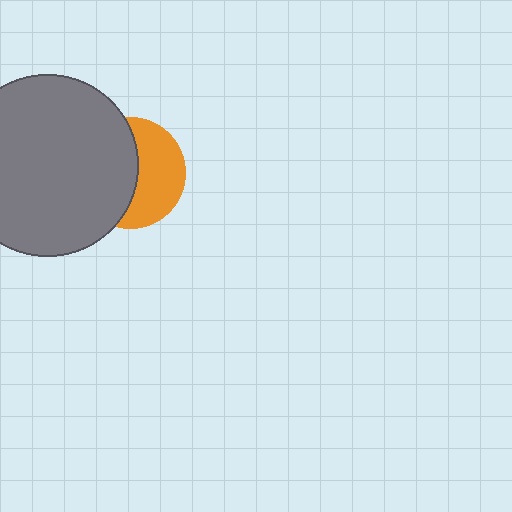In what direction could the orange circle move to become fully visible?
The orange circle could move right. That would shift it out from behind the gray circle entirely.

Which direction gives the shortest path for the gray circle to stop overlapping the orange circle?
Moving left gives the shortest separation.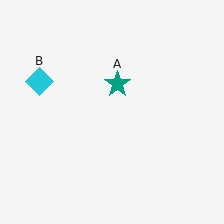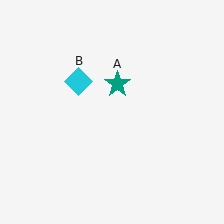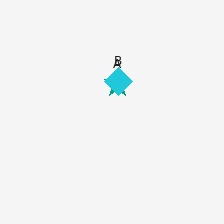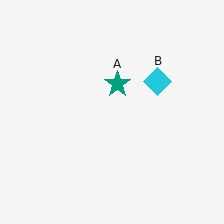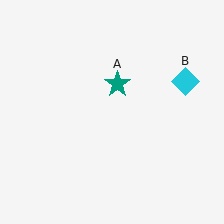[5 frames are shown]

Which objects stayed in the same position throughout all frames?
Teal star (object A) remained stationary.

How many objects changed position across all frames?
1 object changed position: cyan diamond (object B).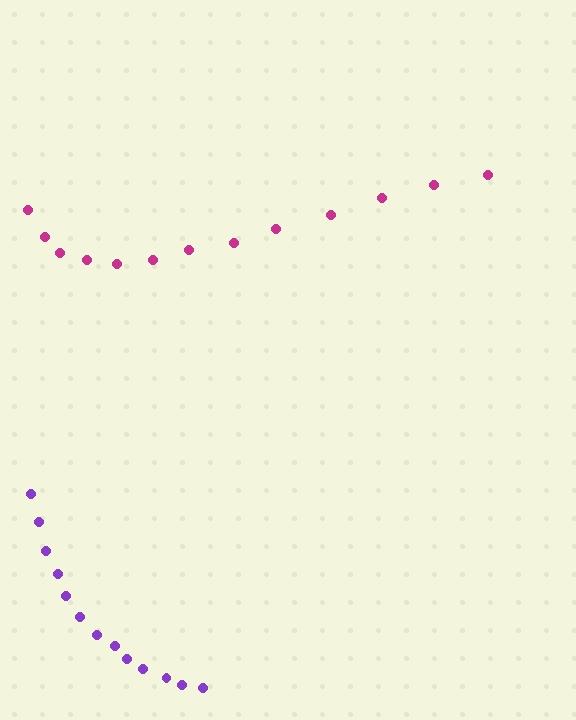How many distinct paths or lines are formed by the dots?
There are 2 distinct paths.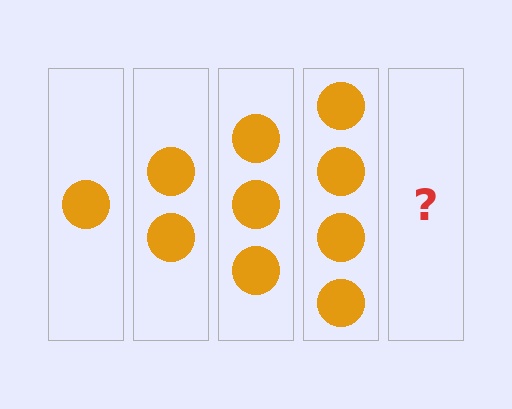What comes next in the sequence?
The next element should be 5 circles.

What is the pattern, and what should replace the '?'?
The pattern is that each step adds one more circle. The '?' should be 5 circles.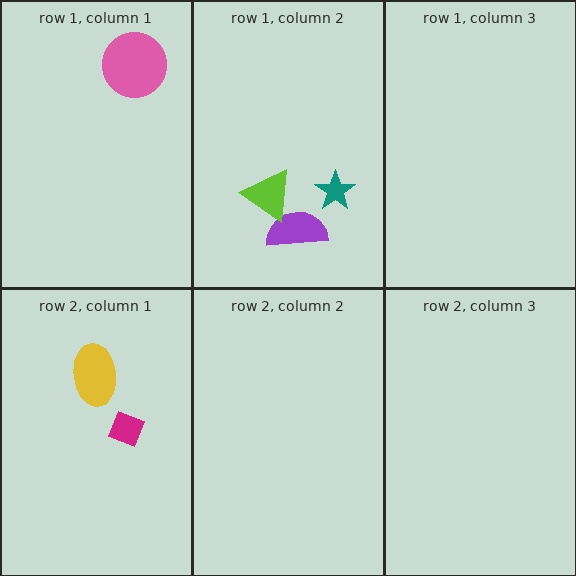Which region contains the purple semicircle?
The row 1, column 2 region.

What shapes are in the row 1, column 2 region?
The purple semicircle, the teal star, the lime triangle.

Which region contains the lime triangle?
The row 1, column 2 region.